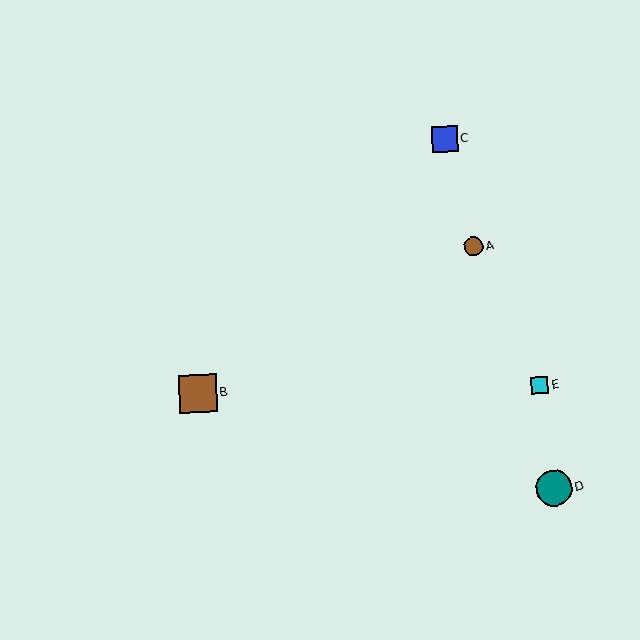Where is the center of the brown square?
The center of the brown square is at (198, 394).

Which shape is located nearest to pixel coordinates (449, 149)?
The blue square (labeled C) at (445, 139) is nearest to that location.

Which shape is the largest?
The brown square (labeled B) is the largest.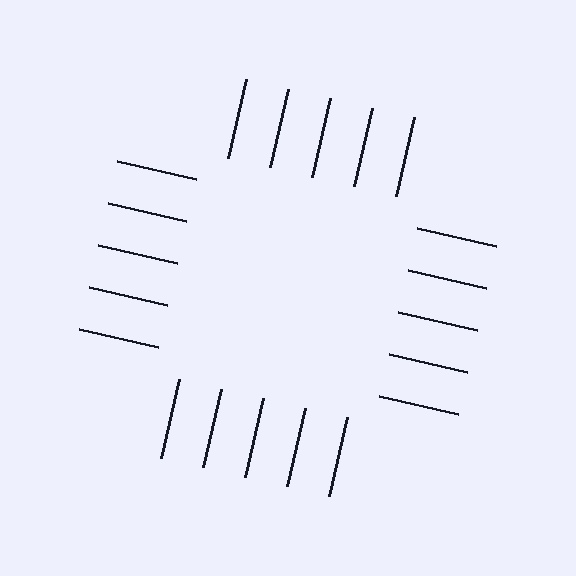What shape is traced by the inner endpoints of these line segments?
An illusory square — the line segments terminate on its edges but no continuous stroke is drawn.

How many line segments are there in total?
20 — 5 along each of the 4 edges.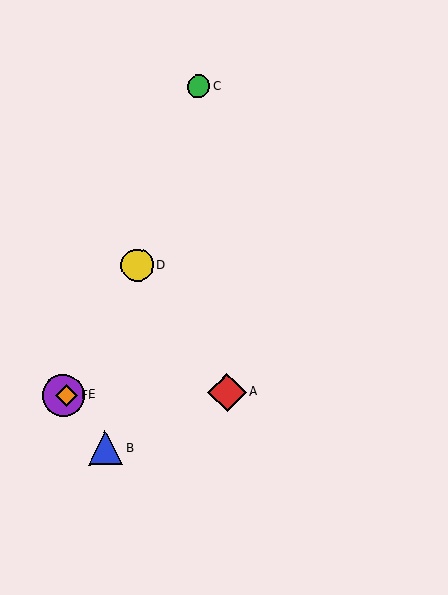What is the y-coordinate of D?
Object D is at y≈266.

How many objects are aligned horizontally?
3 objects (A, E, F) are aligned horizontally.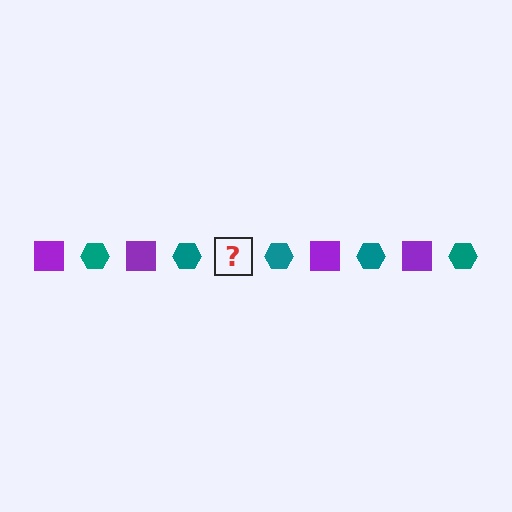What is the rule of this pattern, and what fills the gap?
The rule is that the pattern alternates between purple square and teal hexagon. The gap should be filled with a purple square.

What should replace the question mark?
The question mark should be replaced with a purple square.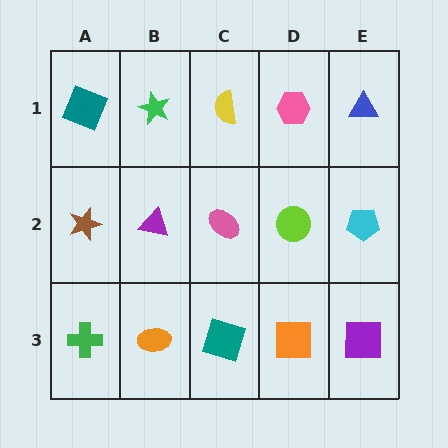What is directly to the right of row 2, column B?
A pink ellipse.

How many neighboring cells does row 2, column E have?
3.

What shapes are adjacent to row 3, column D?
A lime circle (row 2, column D), a teal square (row 3, column C), a purple square (row 3, column E).